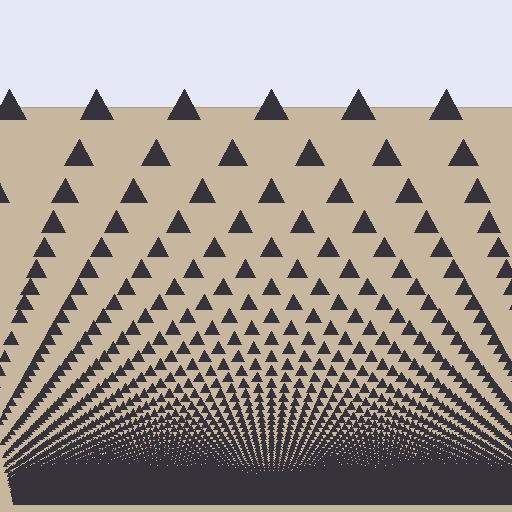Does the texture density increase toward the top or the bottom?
Density increases toward the bottom.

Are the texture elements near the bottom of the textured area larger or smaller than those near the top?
Smaller. The gradient is inverted — elements near the bottom are smaller and denser.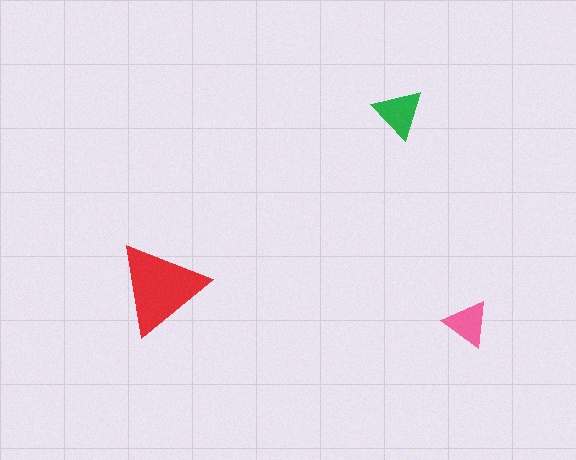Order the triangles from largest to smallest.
the red one, the green one, the pink one.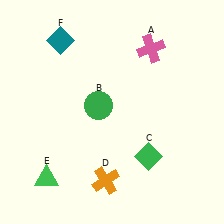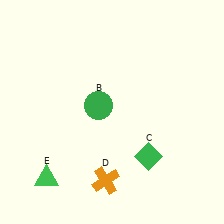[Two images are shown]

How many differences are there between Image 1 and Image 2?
There are 2 differences between the two images.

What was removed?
The pink cross (A), the teal diamond (F) were removed in Image 2.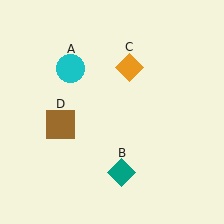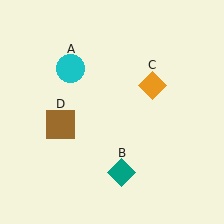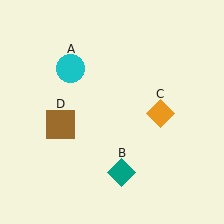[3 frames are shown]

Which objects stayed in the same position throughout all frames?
Cyan circle (object A) and teal diamond (object B) and brown square (object D) remained stationary.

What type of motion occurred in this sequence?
The orange diamond (object C) rotated clockwise around the center of the scene.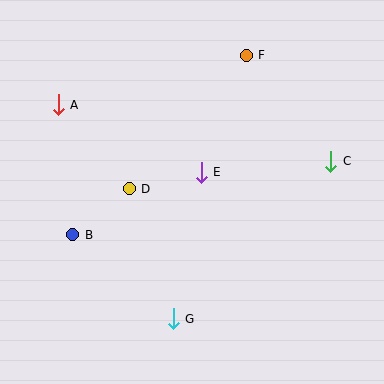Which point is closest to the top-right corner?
Point F is closest to the top-right corner.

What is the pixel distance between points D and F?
The distance between D and F is 177 pixels.